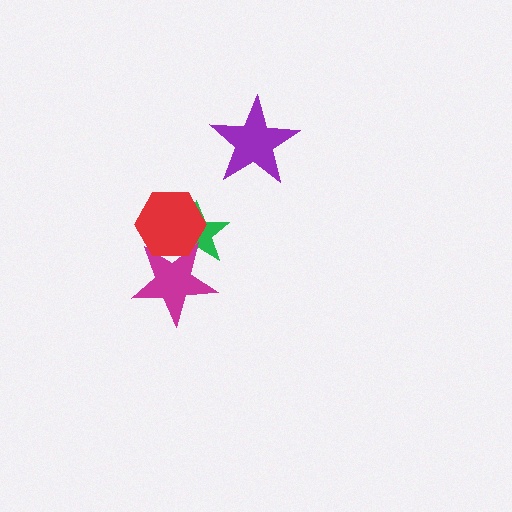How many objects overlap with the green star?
2 objects overlap with the green star.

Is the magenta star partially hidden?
Yes, it is partially covered by another shape.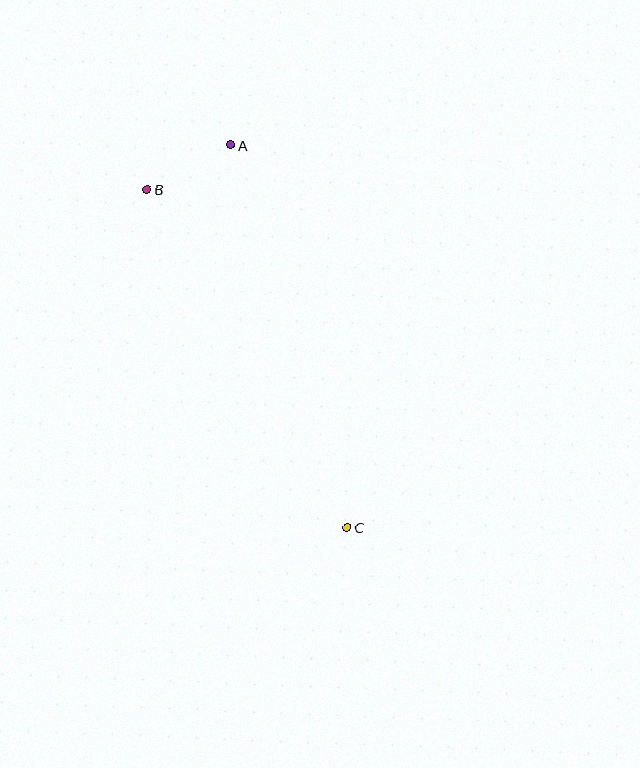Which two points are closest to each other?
Points A and B are closest to each other.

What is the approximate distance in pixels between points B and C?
The distance between B and C is approximately 393 pixels.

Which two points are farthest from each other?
Points A and C are farthest from each other.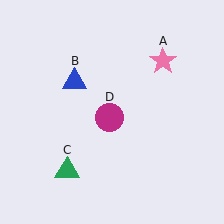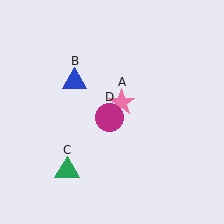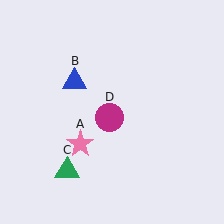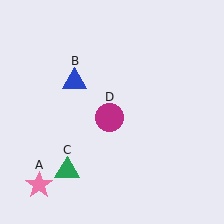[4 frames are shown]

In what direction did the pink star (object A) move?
The pink star (object A) moved down and to the left.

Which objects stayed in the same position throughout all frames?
Blue triangle (object B) and green triangle (object C) and magenta circle (object D) remained stationary.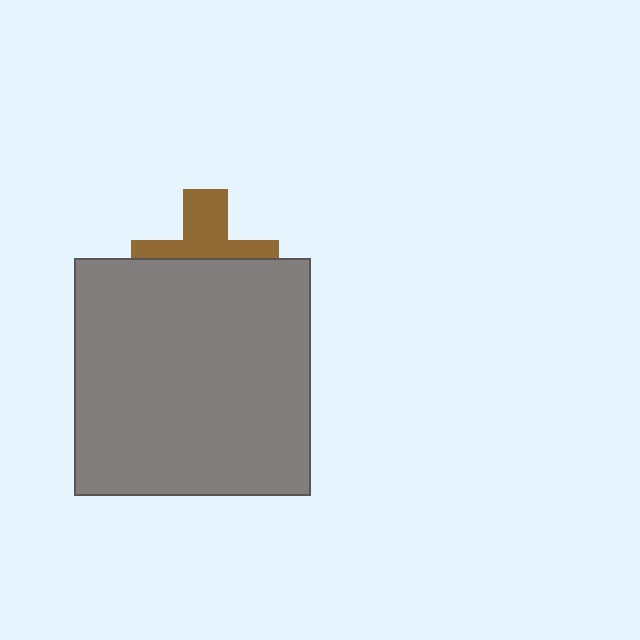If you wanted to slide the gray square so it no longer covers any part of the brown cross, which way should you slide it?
Slide it down — that is the most direct way to separate the two shapes.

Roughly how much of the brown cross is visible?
A small part of it is visible (roughly 43%).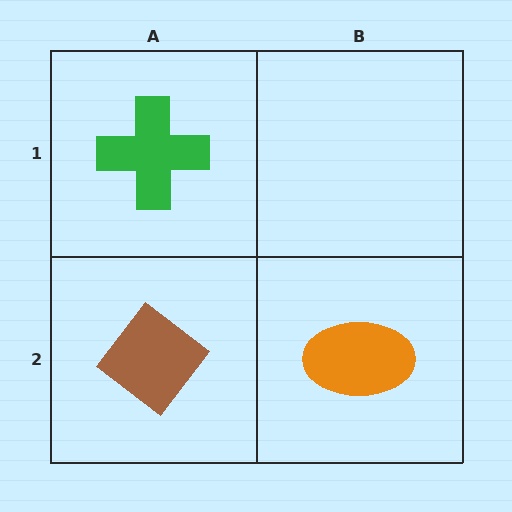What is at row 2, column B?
An orange ellipse.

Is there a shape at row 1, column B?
No, that cell is empty.